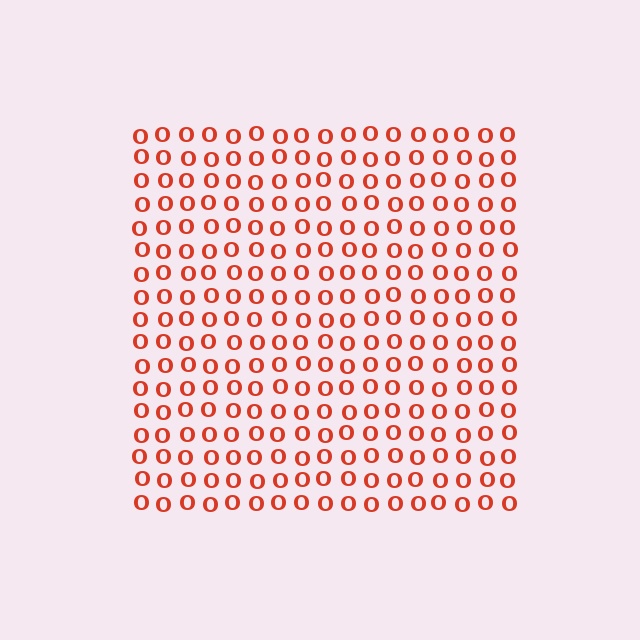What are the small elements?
The small elements are letter O's.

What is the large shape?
The large shape is a square.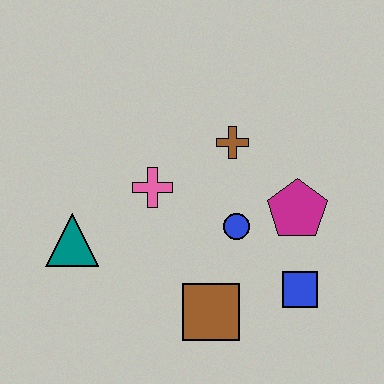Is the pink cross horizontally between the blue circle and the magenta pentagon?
No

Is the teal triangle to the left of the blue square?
Yes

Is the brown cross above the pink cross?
Yes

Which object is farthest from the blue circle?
The teal triangle is farthest from the blue circle.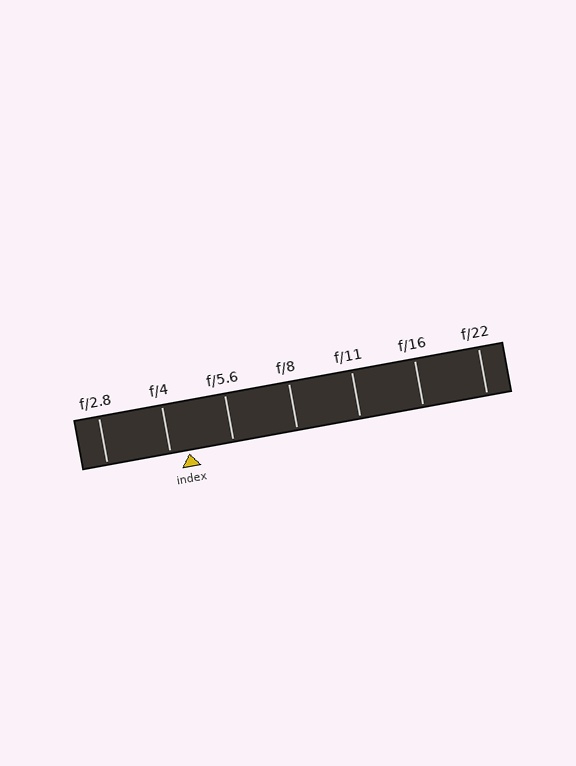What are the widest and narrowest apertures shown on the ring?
The widest aperture shown is f/2.8 and the narrowest is f/22.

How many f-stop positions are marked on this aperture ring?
There are 7 f-stop positions marked.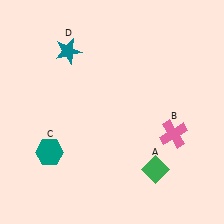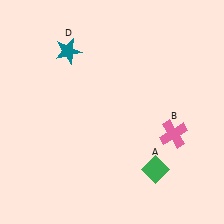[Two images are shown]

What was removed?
The teal hexagon (C) was removed in Image 2.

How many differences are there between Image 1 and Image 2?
There is 1 difference between the two images.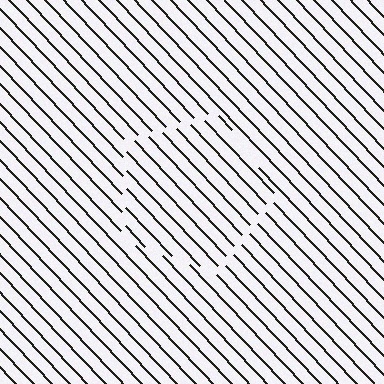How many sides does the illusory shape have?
5 sides — the line-ends trace a pentagon.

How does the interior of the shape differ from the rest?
The interior of the shape contains the same grating, shifted by half a period — the contour is defined by the phase discontinuity where line-ends from the inner and outer gratings abut.